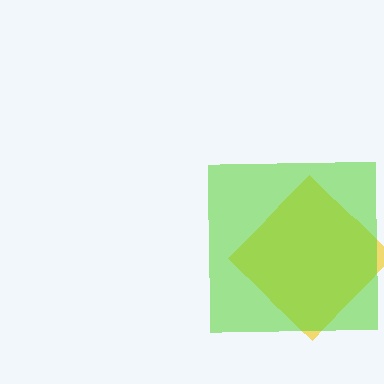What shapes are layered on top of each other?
The layered shapes are: a yellow diamond, a lime square.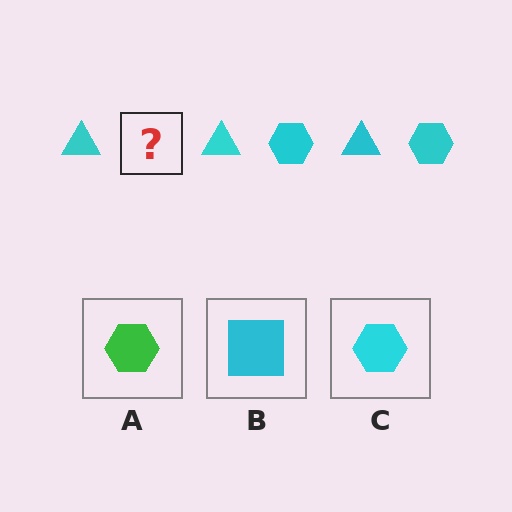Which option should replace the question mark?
Option C.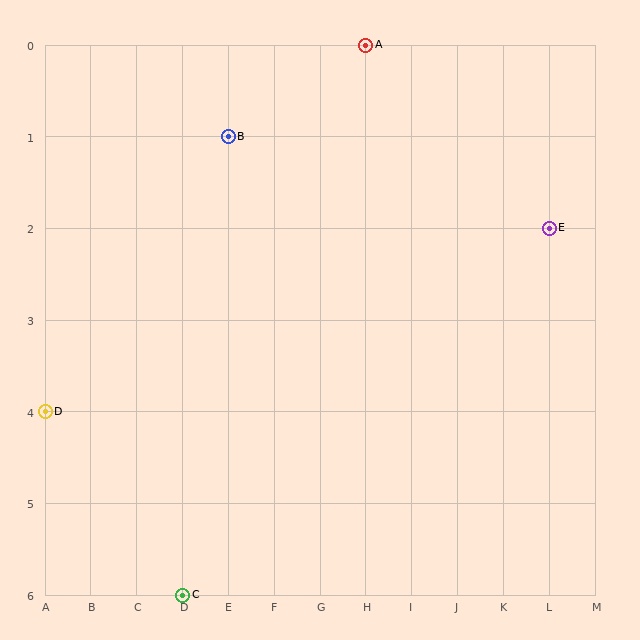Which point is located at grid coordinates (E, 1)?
Point B is at (E, 1).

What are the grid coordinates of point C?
Point C is at grid coordinates (D, 6).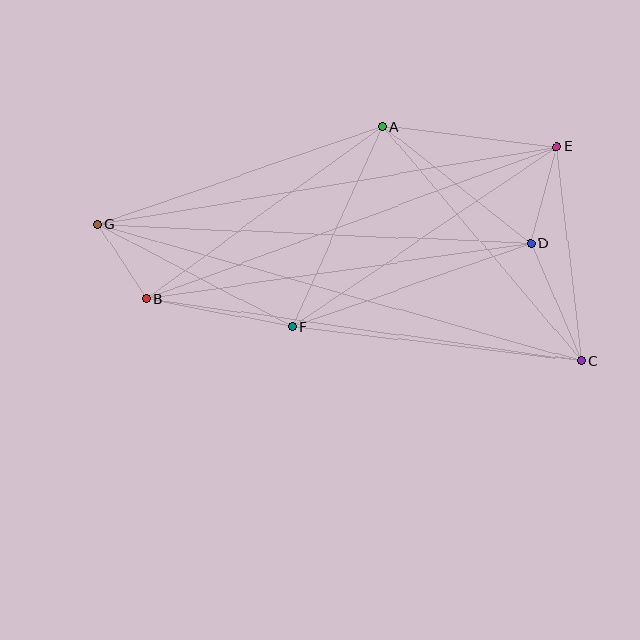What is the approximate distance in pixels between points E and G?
The distance between E and G is approximately 466 pixels.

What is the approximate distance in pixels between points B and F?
The distance between B and F is approximately 149 pixels.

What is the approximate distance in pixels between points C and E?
The distance between C and E is approximately 215 pixels.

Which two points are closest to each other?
Points B and G are closest to each other.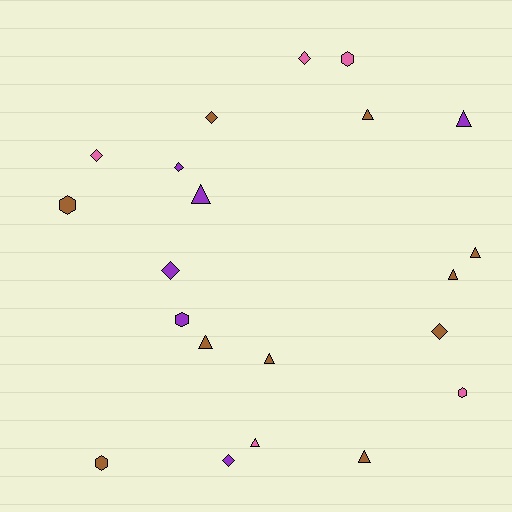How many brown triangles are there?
There are 6 brown triangles.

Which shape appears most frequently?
Triangle, with 9 objects.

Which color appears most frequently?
Brown, with 10 objects.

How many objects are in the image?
There are 21 objects.